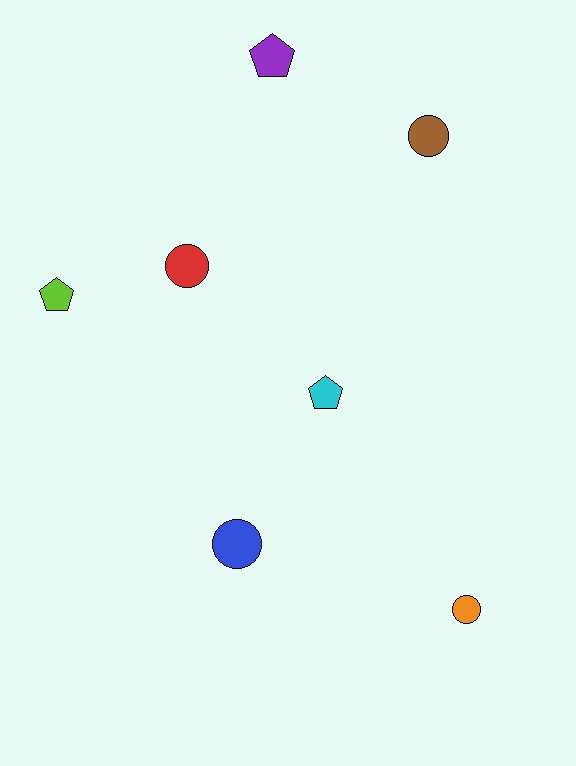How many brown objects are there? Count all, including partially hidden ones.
There is 1 brown object.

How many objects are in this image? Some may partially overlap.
There are 7 objects.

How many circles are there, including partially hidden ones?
There are 4 circles.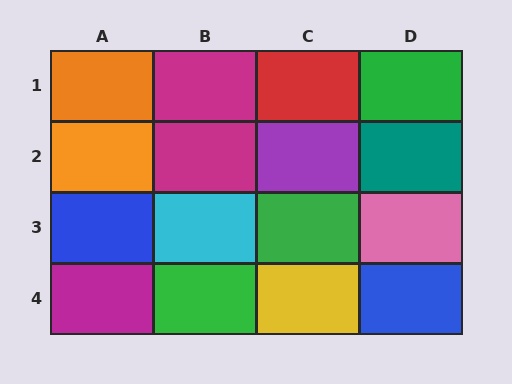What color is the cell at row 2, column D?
Teal.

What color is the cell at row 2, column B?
Magenta.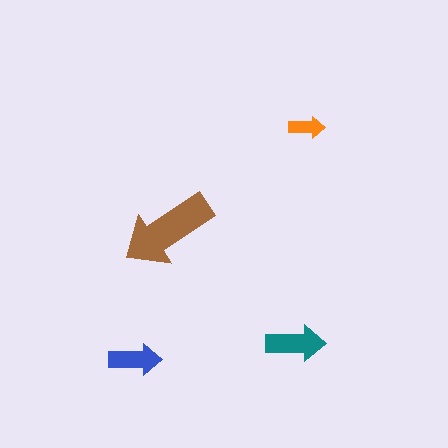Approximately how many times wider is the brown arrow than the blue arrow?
About 2 times wider.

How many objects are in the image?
There are 4 objects in the image.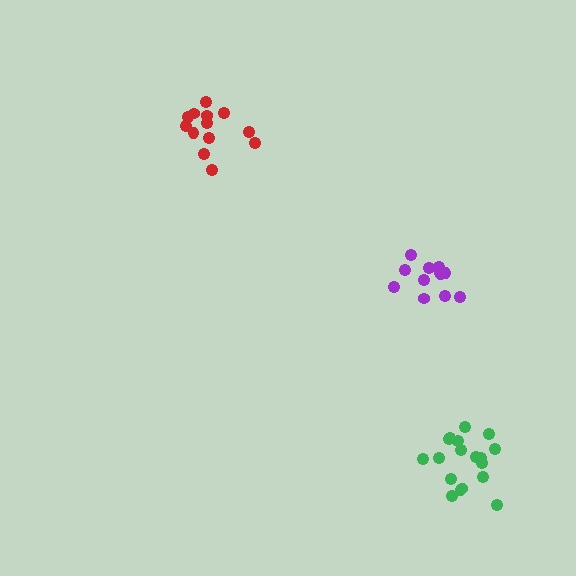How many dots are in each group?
Group 1: 18 dots, Group 2: 13 dots, Group 3: 12 dots (43 total).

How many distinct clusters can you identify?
There are 3 distinct clusters.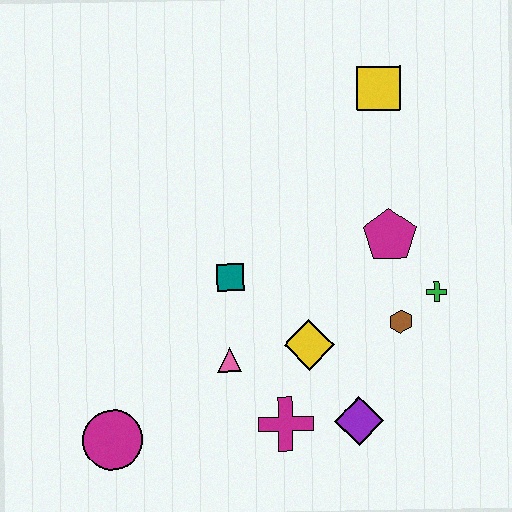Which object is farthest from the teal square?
The yellow square is farthest from the teal square.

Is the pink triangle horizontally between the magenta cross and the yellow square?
No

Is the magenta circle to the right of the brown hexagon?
No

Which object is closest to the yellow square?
The magenta pentagon is closest to the yellow square.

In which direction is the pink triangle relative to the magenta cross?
The pink triangle is above the magenta cross.